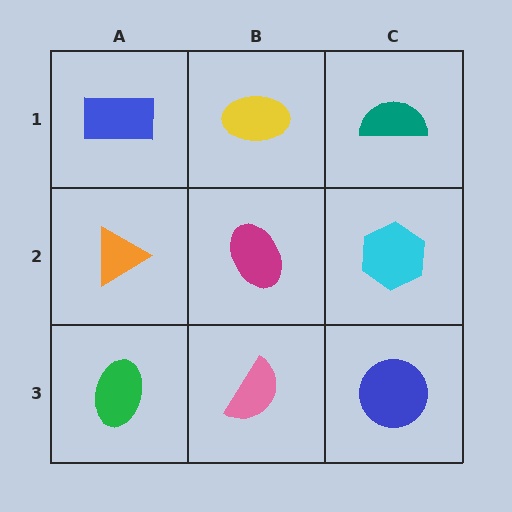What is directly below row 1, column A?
An orange triangle.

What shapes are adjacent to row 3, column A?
An orange triangle (row 2, column A), a pink semicircle (row 3, column B).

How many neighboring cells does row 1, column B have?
3.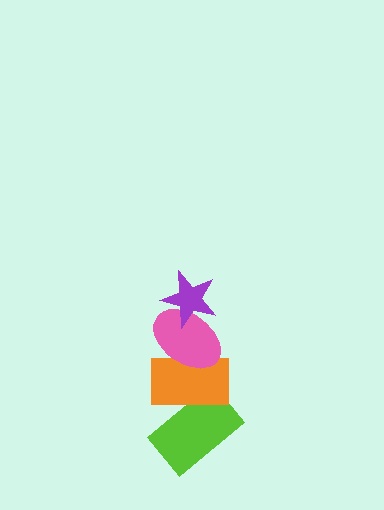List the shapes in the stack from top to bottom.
From top to bottom: the purple star, the pink ellipse, the orange rectangle, the lime rectangle.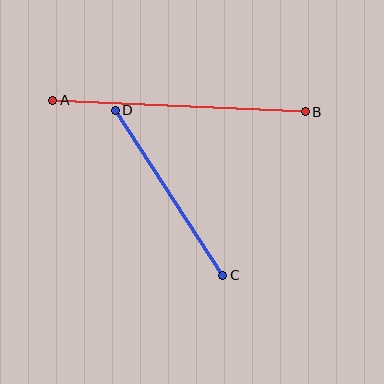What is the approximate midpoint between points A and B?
The midpoint is at approximately (179, 106) pixels.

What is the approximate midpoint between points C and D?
The midpoint is at approximately (169, 193) pixels.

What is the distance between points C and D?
The distance is approximately 197 pixels.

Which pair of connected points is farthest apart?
Points A and B are farthest apart.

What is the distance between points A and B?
The distance is approximately 253 pixels.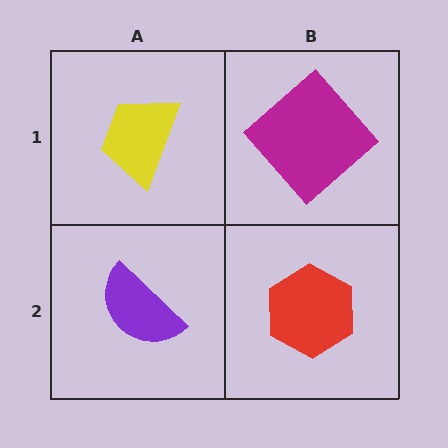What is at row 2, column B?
A red hexagon.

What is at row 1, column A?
A yellow trapezoid.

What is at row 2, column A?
A purple semicircle.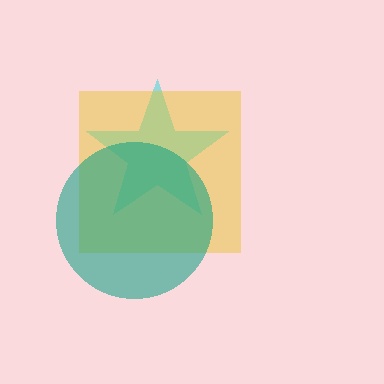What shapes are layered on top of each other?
The layered shapes are: a cyan star, a yellow square, a teal circle.